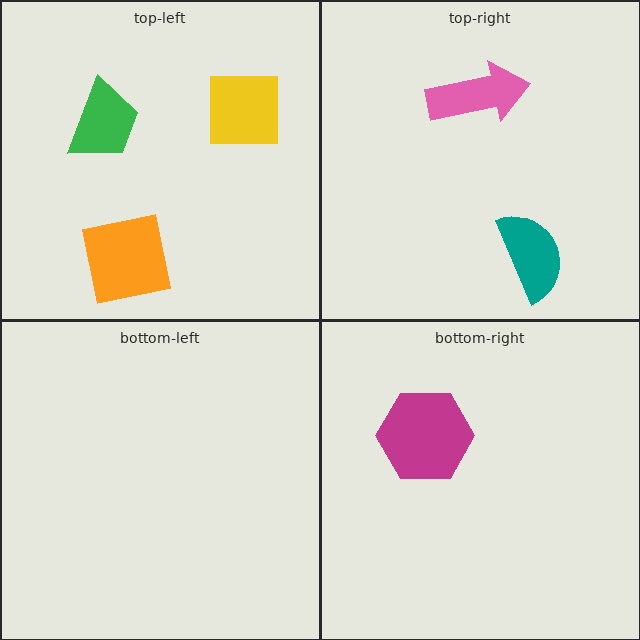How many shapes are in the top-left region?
3.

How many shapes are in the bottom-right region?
1.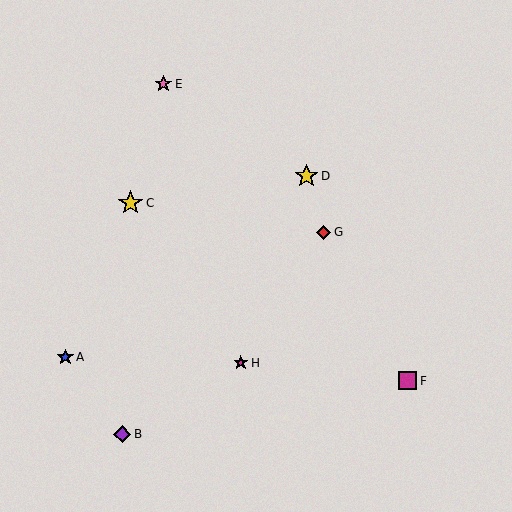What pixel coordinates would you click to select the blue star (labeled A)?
Click at (65, 357) to select the blue star A.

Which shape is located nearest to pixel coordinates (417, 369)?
The magenta square (labeled F) at (408, 381) is nearest to that location.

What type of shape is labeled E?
Shape E is a pink star.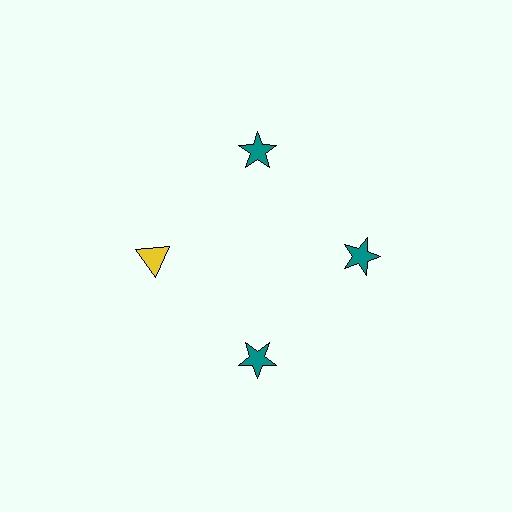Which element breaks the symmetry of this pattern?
The yellow triangle at roughly the 9 o'clock position breaks the symmetry. All other shapes are teal stars.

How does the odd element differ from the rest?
It differs in both color (yellow instead of teal) and shape (triangle instead of star).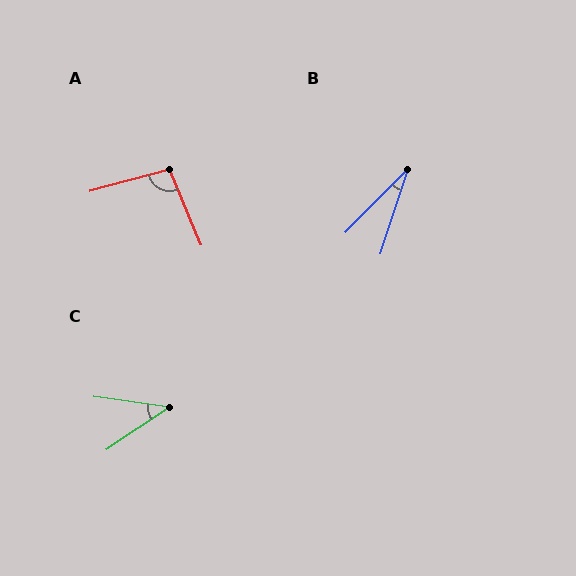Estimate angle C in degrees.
Approximately 42 degrees.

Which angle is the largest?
A, at approximately 97 degrees.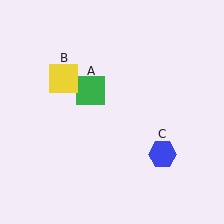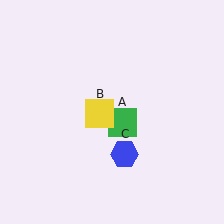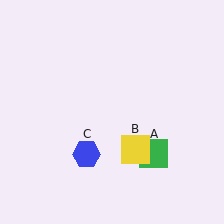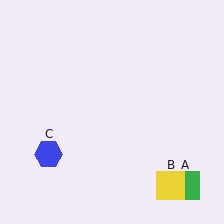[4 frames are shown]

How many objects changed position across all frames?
3 objects changed position: green square (object A), yellow square (object B), blue hexagon (object C).